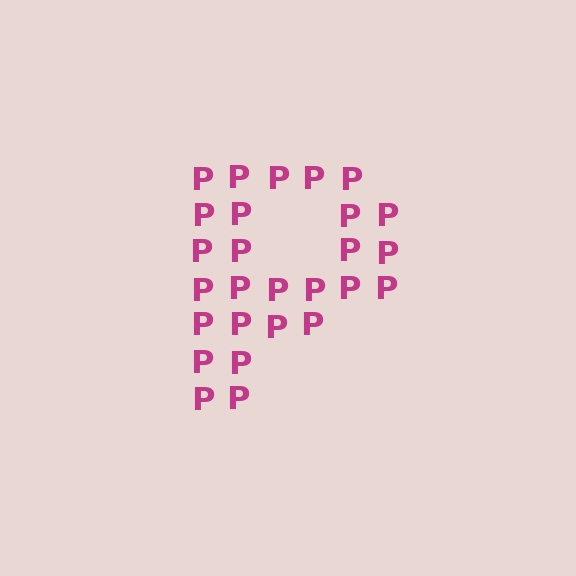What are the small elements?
The small elements are letter P's.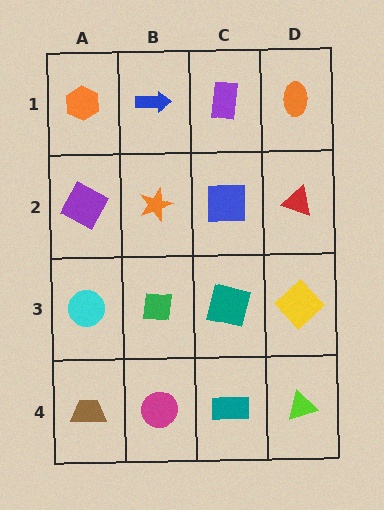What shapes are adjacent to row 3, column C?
A blue square (row 2, column C), a teal rectangle (row 4, column C), a green square (row 3, column B), a yellow diamond (row 3, column D).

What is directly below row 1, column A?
A purple square.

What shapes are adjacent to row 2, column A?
An orange hexagon (row 1, column A), a cyan circle (row 3, column A), an orange star (row 2, column B).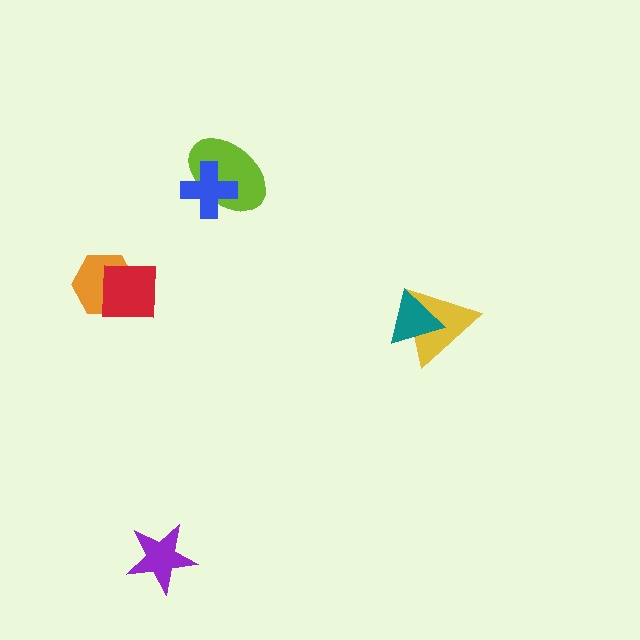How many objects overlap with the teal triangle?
1 object overlaps with the teal triangle.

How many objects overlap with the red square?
1 object overlaps with the red square.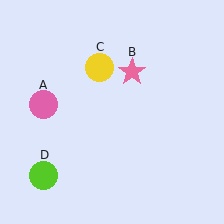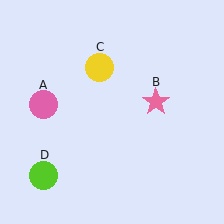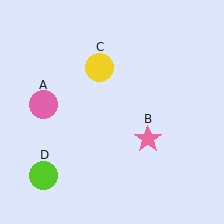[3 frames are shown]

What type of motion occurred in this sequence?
The pink star (object B) rotated clockwise around the center of the scene.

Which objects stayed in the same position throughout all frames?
Pink circle (object A) and yellow circle (object C) and lime circle (object D) remained stationary.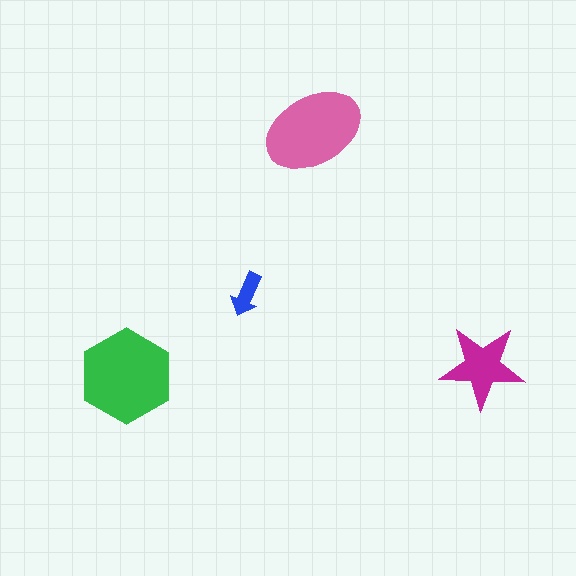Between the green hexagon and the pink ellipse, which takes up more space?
The green hexagon.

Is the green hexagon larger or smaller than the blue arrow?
Larger.